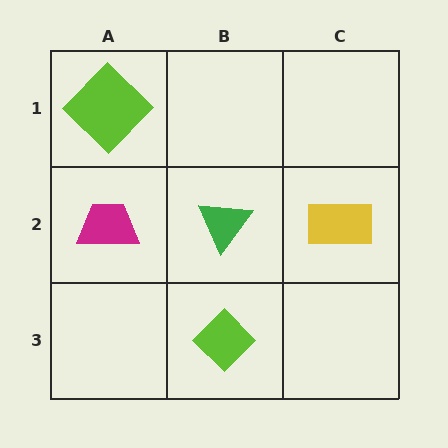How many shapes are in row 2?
3 shapes.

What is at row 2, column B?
A green triangle.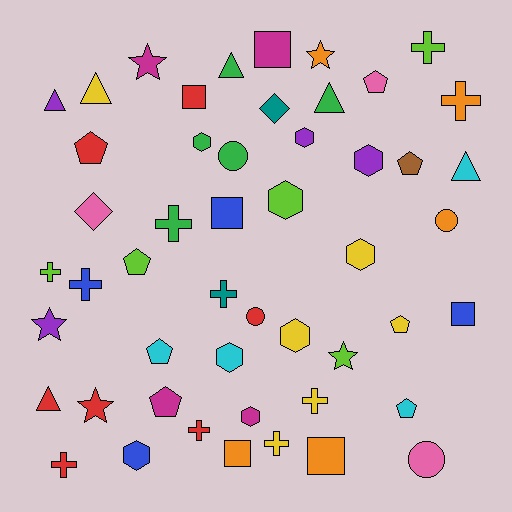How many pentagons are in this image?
There are 8 pentagons.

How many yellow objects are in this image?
There are 6 yellow objects.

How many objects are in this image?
There are 50 objects.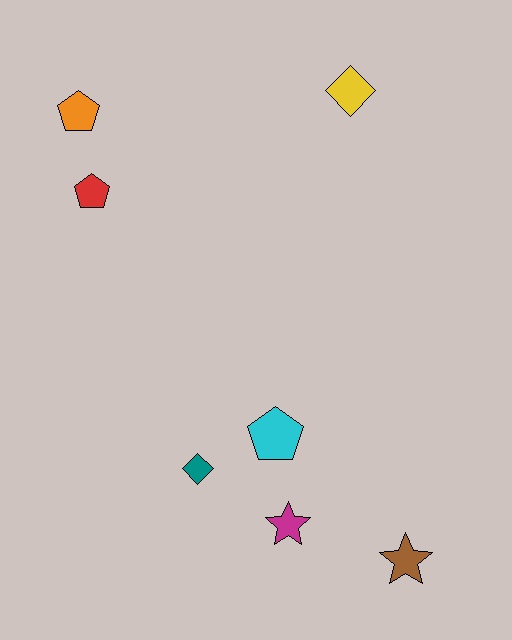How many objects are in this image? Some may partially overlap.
There are 7 objects.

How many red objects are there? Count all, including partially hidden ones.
There is 1 red object.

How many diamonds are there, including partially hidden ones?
There are 2 diamonds.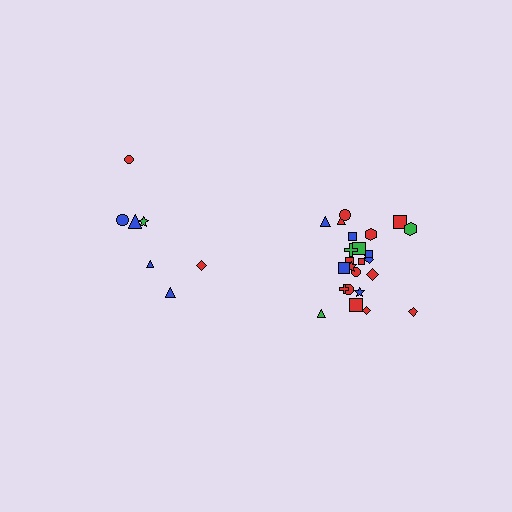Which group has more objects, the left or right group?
The right group.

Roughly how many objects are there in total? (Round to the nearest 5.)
Roughly 30 objects in total.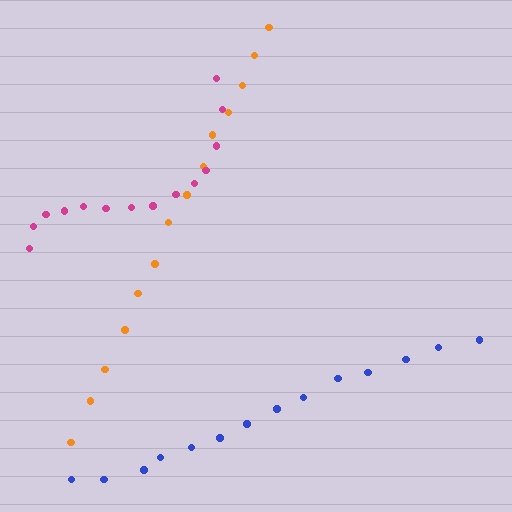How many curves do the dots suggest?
There are 3 distinct paths.